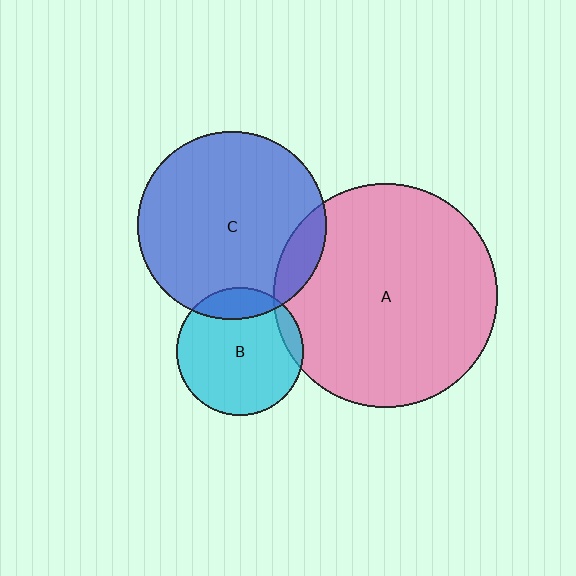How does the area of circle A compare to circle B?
Approximately 3.1 times.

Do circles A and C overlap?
Yes.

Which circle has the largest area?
Circle A (pink).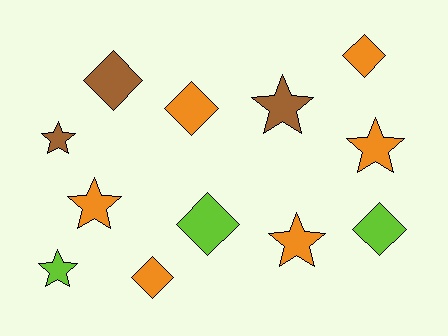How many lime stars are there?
There is 1 lime star.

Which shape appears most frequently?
Diamond, with 6 objects.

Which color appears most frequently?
Orange, with 6 objects.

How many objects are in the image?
There are 12 objects.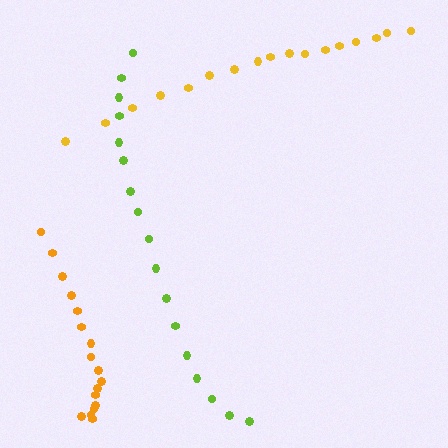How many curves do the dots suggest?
There are 3 distinct paths.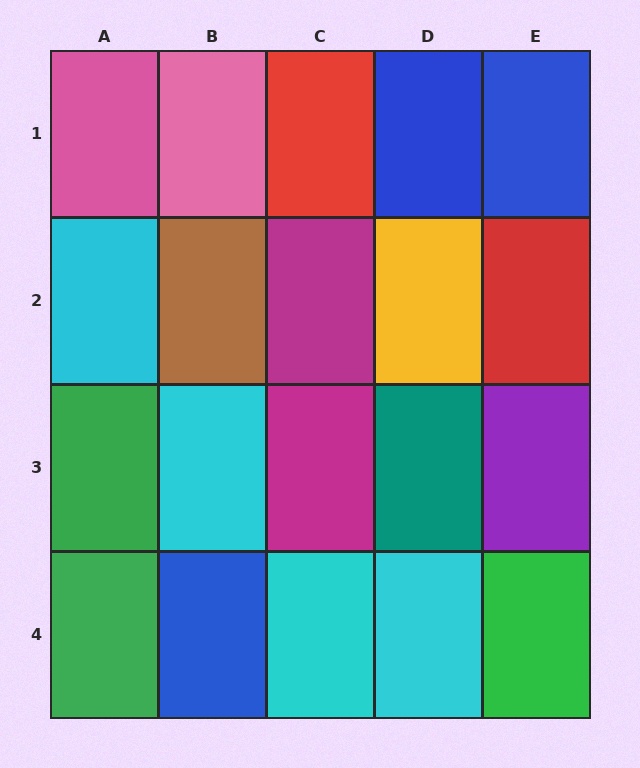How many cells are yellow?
1 cell is yellow.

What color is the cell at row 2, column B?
Brown.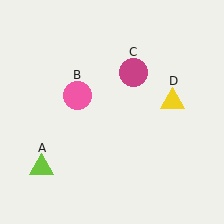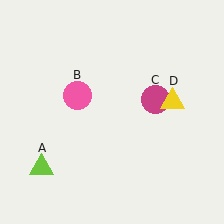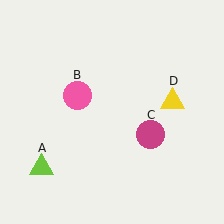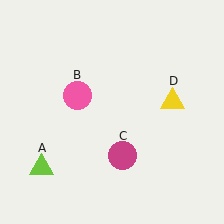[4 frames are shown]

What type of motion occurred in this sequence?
The magenta circle (object C) rotated clockwise around the center of the scene.